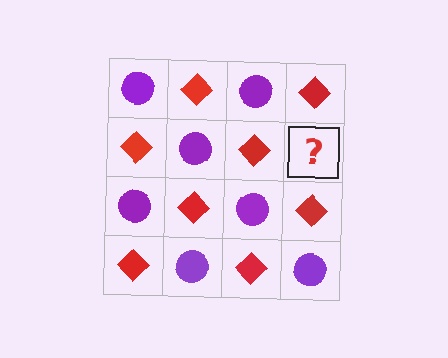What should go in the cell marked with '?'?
The missing cell should contain a purple circle.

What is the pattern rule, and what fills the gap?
The rule is that it alternates purple circle and red diamond in a checkerboard pattern. The gap should be filled with a purple circle.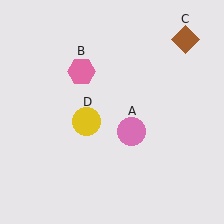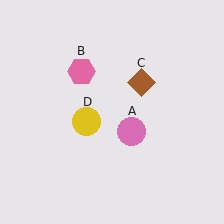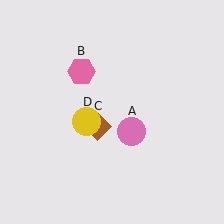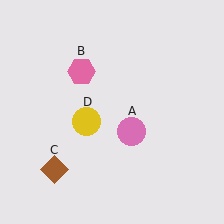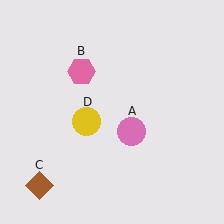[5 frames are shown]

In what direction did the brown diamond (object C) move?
The brown diamond (object C) moved down and to the left.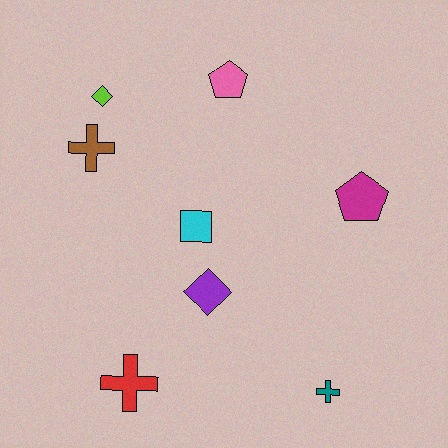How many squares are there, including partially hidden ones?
There is 1 square.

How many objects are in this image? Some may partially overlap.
There are 8 objects.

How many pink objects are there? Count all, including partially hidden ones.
There is 1 pink object.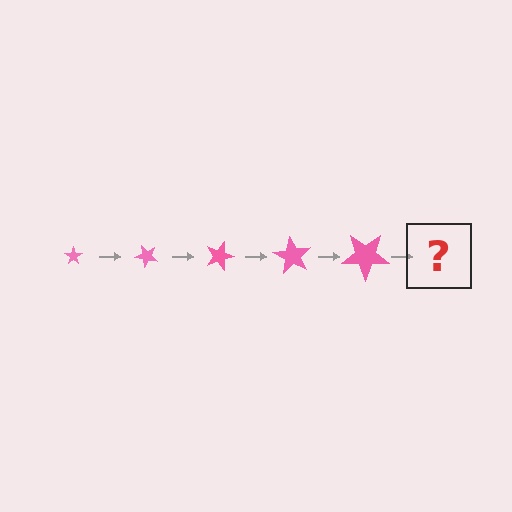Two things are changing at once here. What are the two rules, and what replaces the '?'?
The two rules are that the star grows larger each step and it rotates 45 degrees each step. The '?' should be a star, larger than the previous one and rotated 225 degrees from the start.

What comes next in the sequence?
The next element should be a star, larger than the previous one and rotated 225 degrees from the start.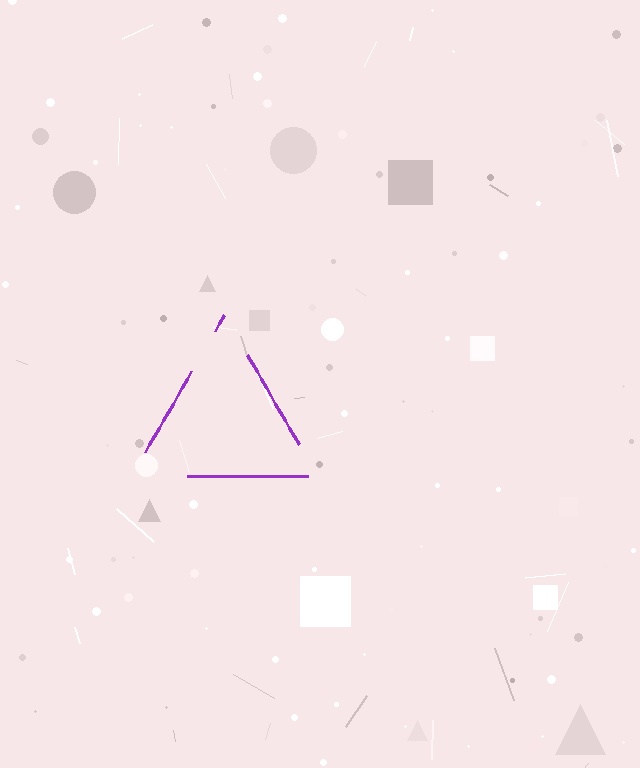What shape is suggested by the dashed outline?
The dashed outline suggests a triangle.